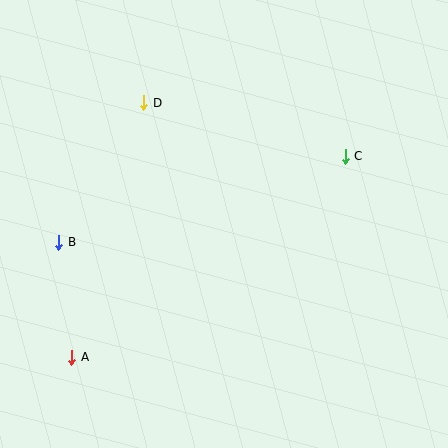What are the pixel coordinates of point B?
Point B is at (59, 242).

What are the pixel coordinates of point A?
Point A is at (72, 357).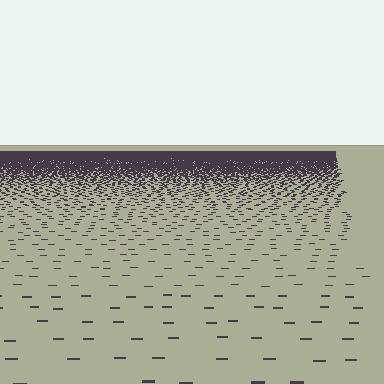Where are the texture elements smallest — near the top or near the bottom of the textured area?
Near the top.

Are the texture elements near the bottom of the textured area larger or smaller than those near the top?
Larger. Near the bottom, elements are closer to the viewer and appear at a bigger on-screen size.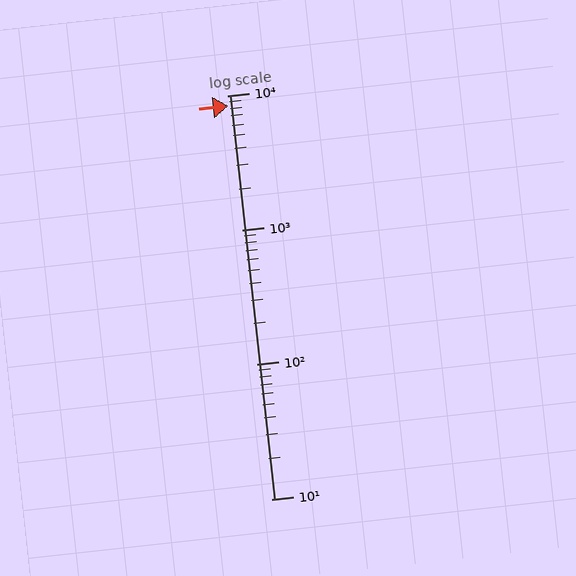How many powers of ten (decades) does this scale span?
The scale spans 3 decades, from 10 to 10000.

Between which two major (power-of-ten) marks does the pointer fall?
The pointer is between 1000 and 10000.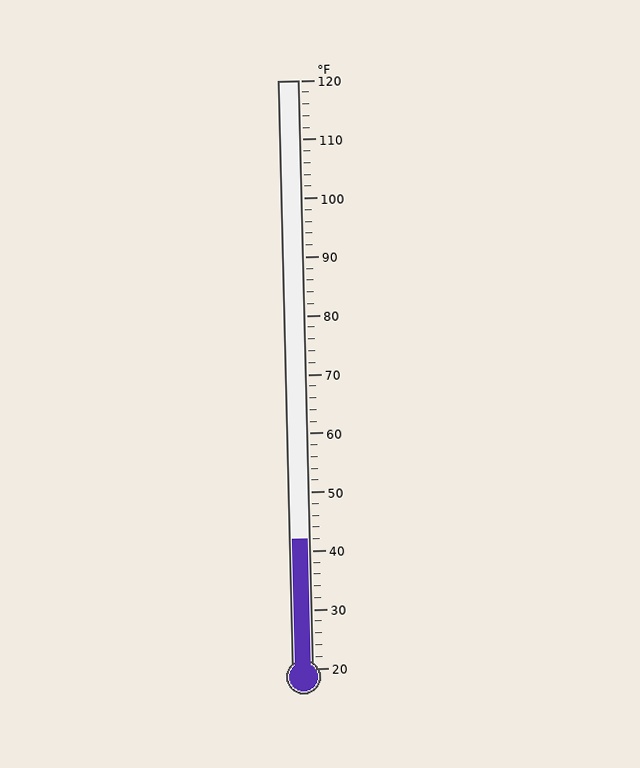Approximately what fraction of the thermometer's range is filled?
The thermometer is filled to approximately 20% of its range.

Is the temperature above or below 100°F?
The temperature is below 100°F.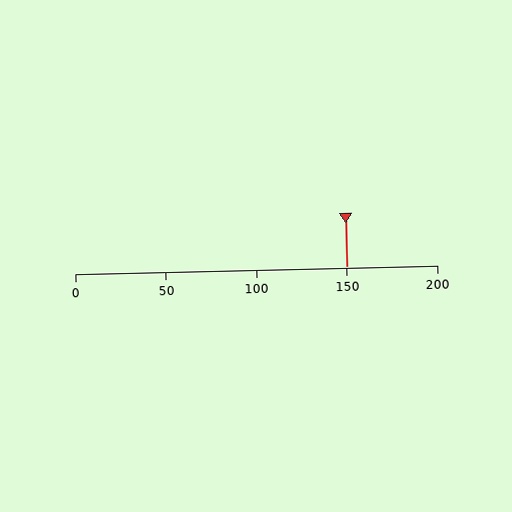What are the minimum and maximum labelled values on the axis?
The axis runs from 0 to 200.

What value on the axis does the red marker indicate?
The marker indicates approximately 150.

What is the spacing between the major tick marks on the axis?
The major ticks are spaced 50 apart.